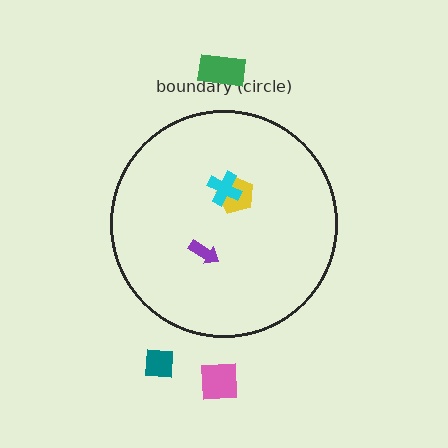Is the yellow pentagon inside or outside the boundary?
Inside.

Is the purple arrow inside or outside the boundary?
Inside.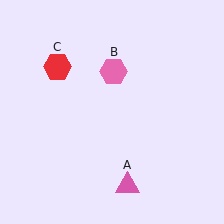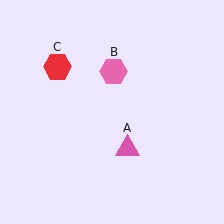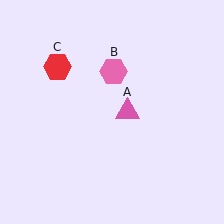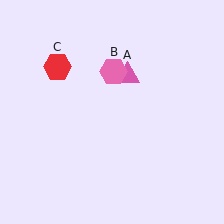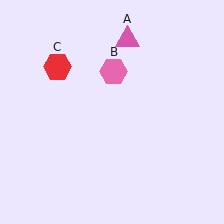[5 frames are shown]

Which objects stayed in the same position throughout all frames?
Pink hexagon (object B) and red hexagon (object C) remained stationary.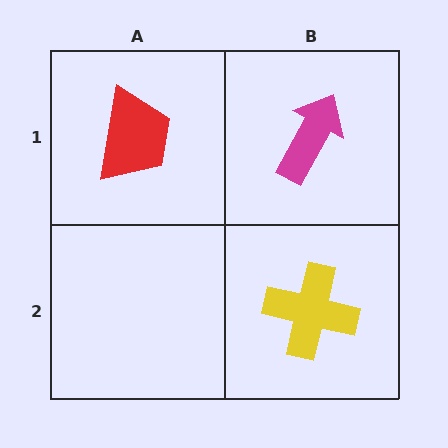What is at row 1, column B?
A magenta arrow.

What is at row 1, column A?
A red trapezoid.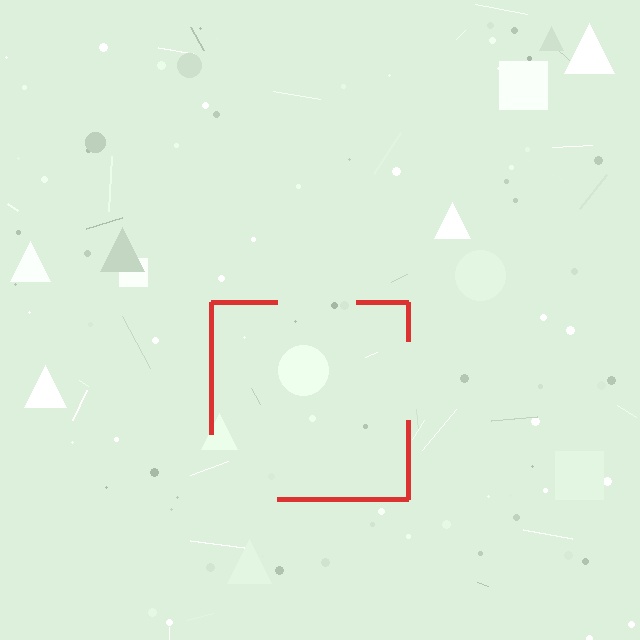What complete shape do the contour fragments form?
The contour fragments form a square.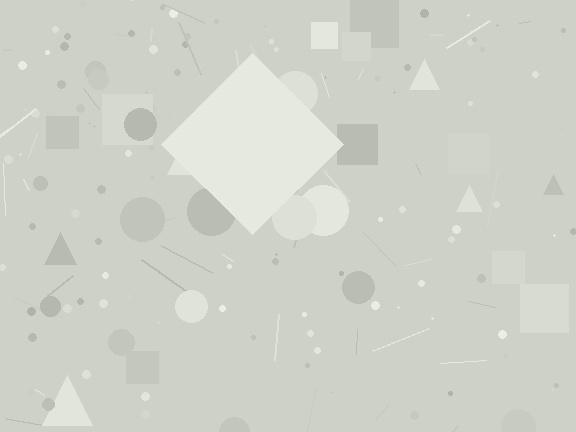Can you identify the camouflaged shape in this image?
The camouflaged shape is a diamond.